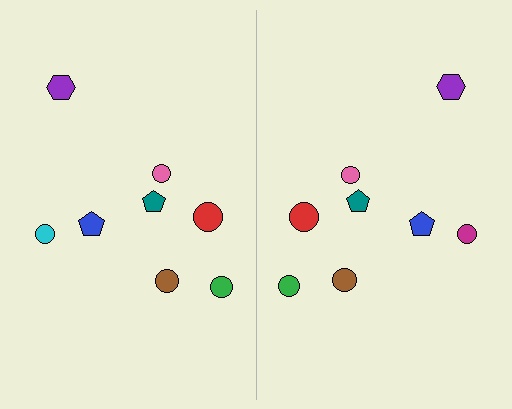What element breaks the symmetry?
The magenta circle on the right side breaks the symmetry — its mirror counterpart is cyan.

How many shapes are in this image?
There are 16 shapes in this image.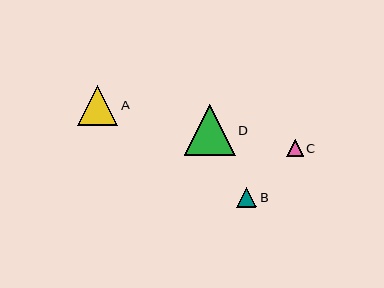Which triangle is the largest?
Triangle D is the largest with a size of approximately 51 pixels.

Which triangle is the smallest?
Triangle C is the smallest with a size of approximately 17 pixels.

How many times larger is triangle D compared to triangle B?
Triangle D is approximately 2.6 times the size of triangle B.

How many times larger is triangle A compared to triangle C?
Triangle A is approximately 2.4 times the size of triangle C.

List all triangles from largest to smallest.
From largest to smallest: D, A, B, C.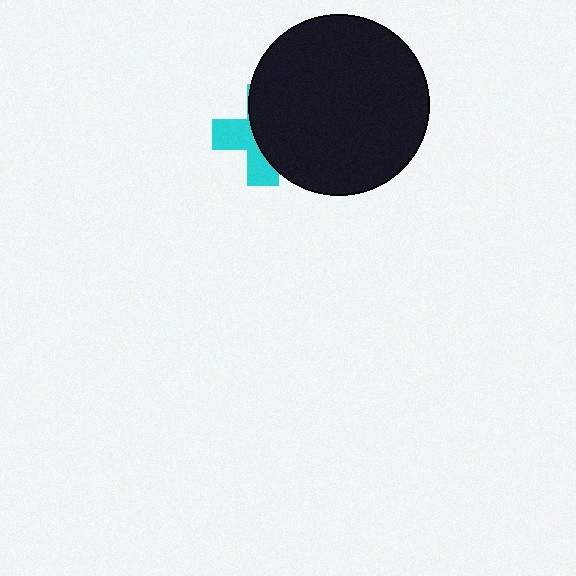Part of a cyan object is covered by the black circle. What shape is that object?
It is a cross.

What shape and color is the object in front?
The object in front is a black circle.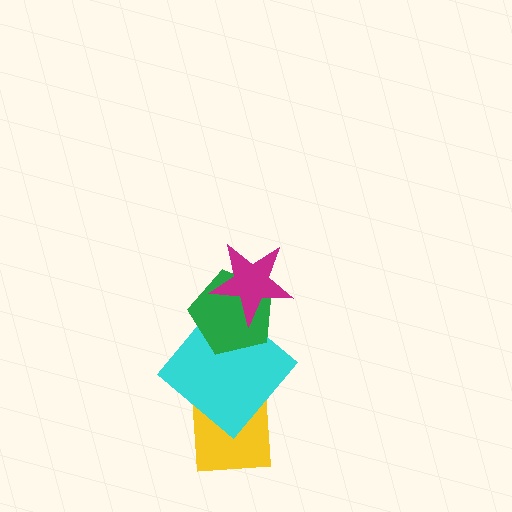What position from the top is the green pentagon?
The green pentagon is 2nd from the top.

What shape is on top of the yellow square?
The cyan diamond is on top of the yellow square.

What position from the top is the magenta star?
The magenta star is 1st from the top.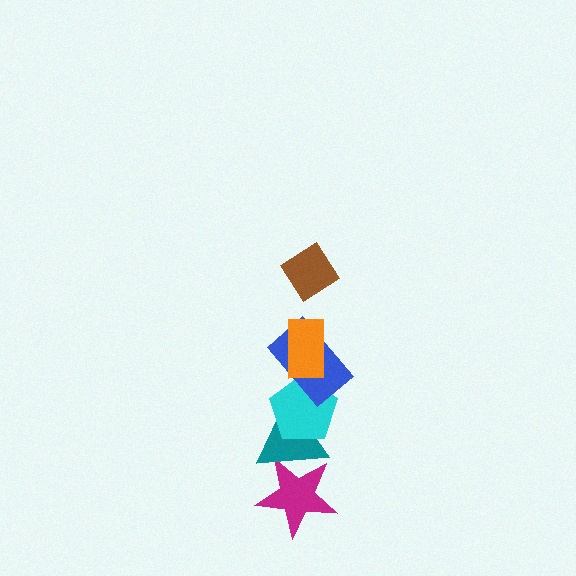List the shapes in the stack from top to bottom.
From top to bottom: the brown diamond, the orange rectangle, the blue rectangle, the cyan pentagon, the teal triangle, the magenta star.